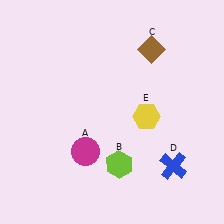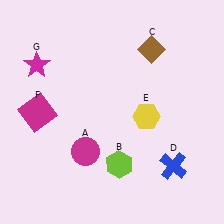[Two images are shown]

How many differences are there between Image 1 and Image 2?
There are 2 differences between the two images.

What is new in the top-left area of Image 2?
A magenta star (G) was added in the top-left area of Image 2.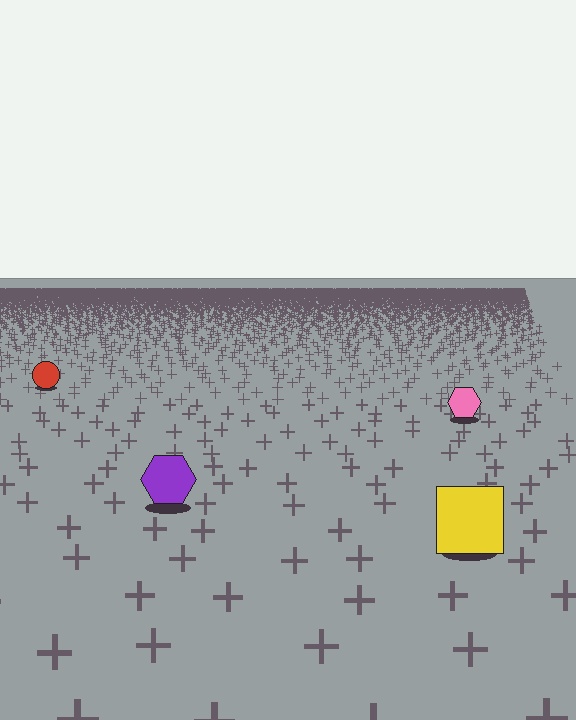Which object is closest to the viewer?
The yellow square is closest. The texture marks near it are larger and more spread out.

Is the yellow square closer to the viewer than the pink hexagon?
Yes. The yellow square is closer — you can tell from the texture gradient: the ground texture is coarser near it.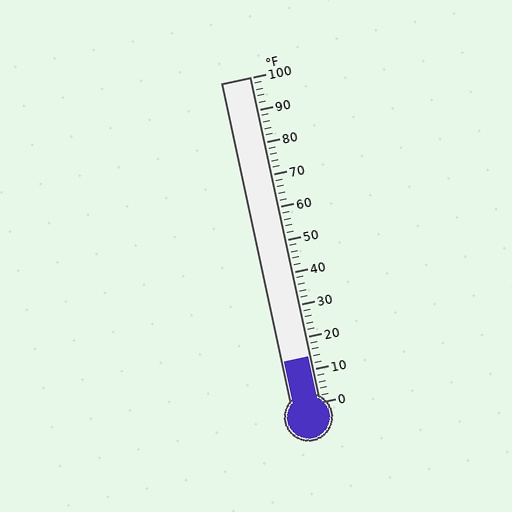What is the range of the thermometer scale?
The thermometer scale ranges from 0°F to 100°F.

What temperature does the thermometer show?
The thermometer shows approximately 14°F.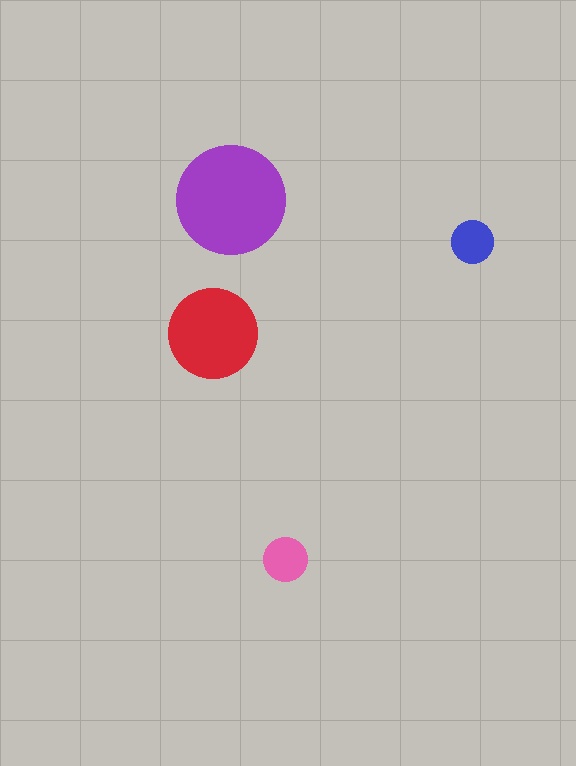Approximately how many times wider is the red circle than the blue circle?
About 2 times wider.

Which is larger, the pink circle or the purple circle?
The purple one.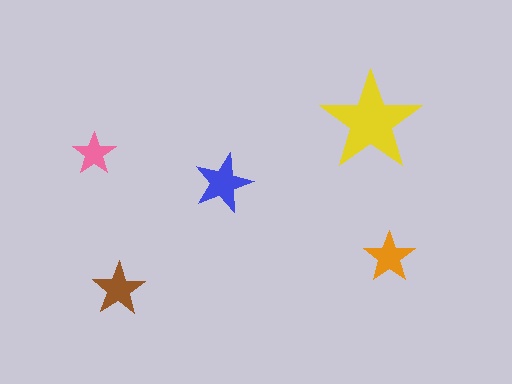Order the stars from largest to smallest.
the yellow one, the blue one, the brown one, the orange one, the pink one.